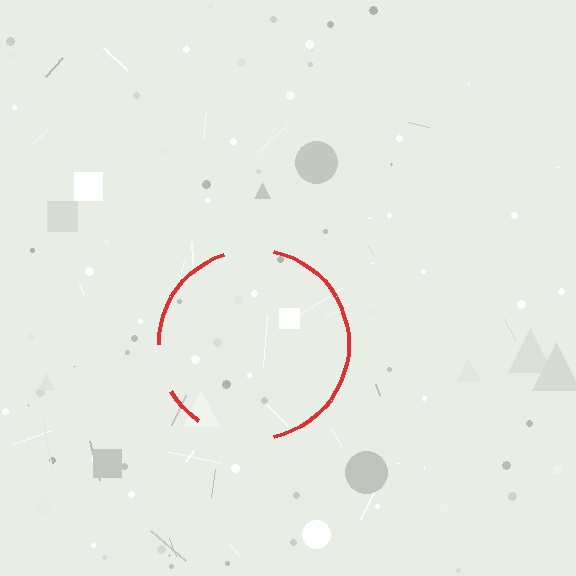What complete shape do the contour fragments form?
The contour fragments form a circle.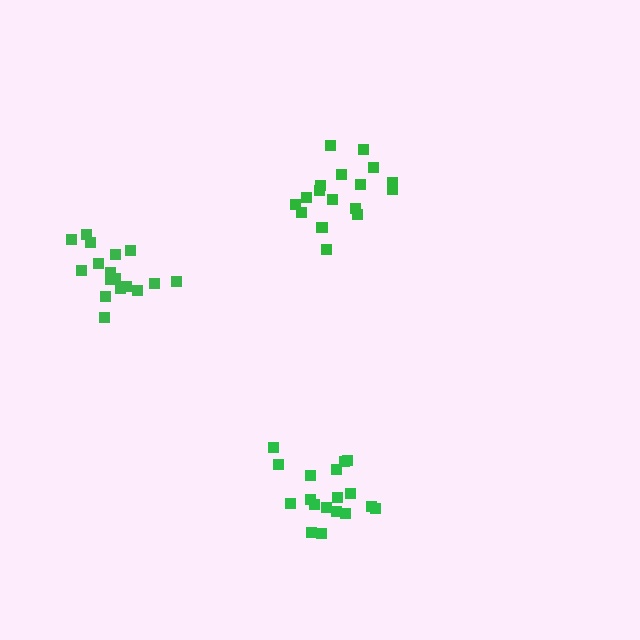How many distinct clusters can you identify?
There are 3 distinct clusters.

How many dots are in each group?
Group 1: 17 dots, Group 2: 17 dots, Group 3: 18 dots (52 total).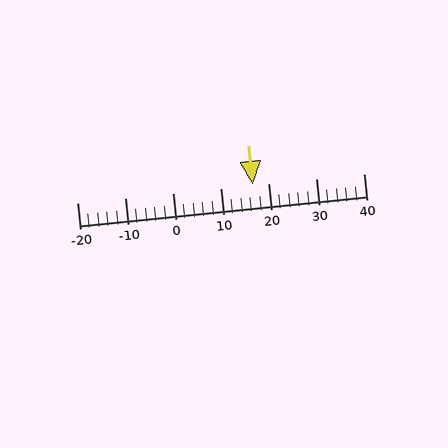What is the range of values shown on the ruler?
The ruler shows values from -20 to 40.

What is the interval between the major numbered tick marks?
The major tick marks are spaced 10 units apart.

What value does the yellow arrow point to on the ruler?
The yellow arrow points to approximately 17.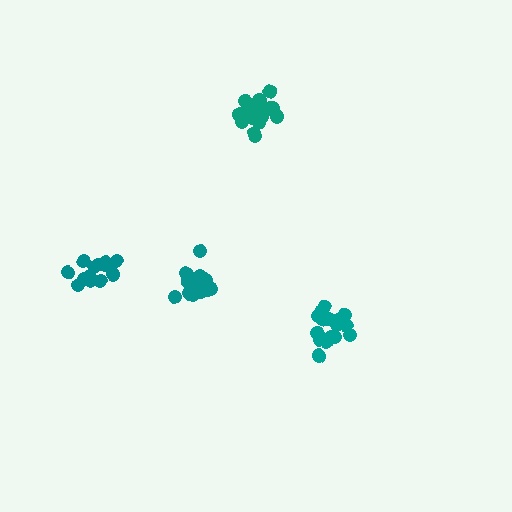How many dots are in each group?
Group 1: 17 dots, Group 2: 16 dots, Group 3: 13 dots, Group 4: 16 dots (62 total).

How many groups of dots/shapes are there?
There are 4 groups.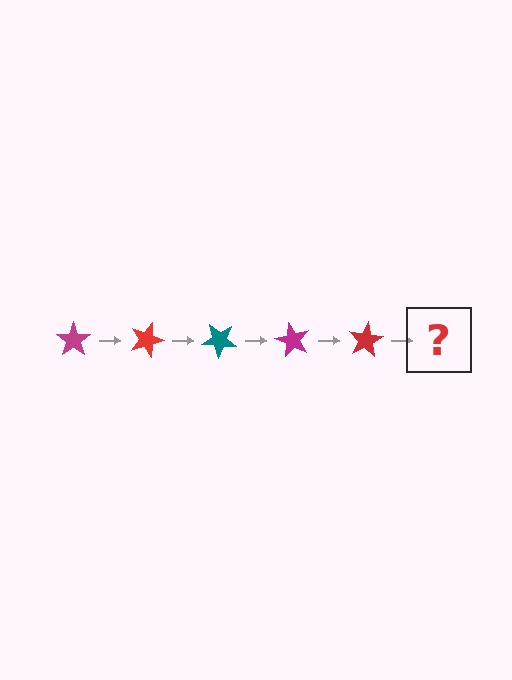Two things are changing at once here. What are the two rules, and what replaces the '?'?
The two rules are that it rotates 20 degrees each step and the color cycles through magenta, red, and teal. The '?' should be a teal star, rotated 100 degrees from the start.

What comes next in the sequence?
The next element should be a teal star, rotated 100 degrees from the start.